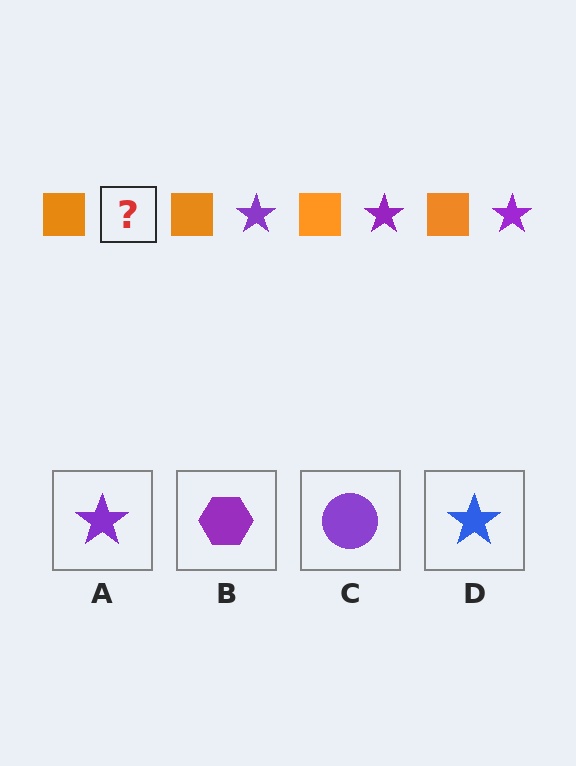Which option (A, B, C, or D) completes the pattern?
A.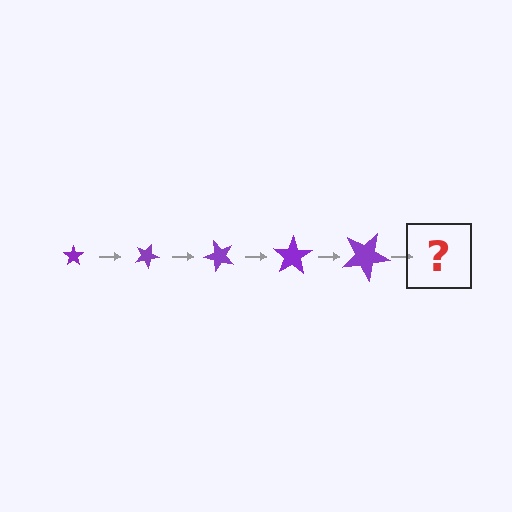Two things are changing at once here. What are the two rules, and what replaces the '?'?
The two rules are that the star grows larger each step and it rotates 25 degrees each step. The '?' should be a star, larger than the previous one and rotated 125 degrees from the start.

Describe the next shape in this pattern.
It should be a star, larger than the previous one and rotated 125 degrees from the start.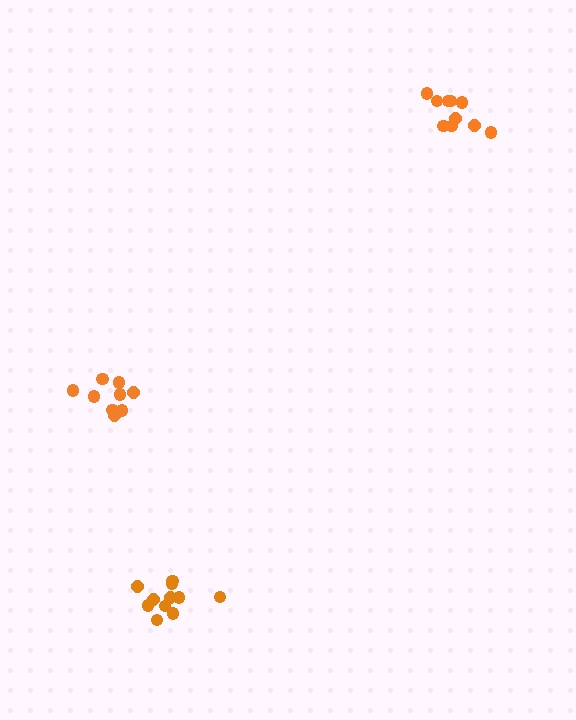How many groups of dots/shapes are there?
There are 3 groups.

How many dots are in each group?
Group 1: 9 dots, Group 2: 10 dots, Group 3: 11 dots (30 total).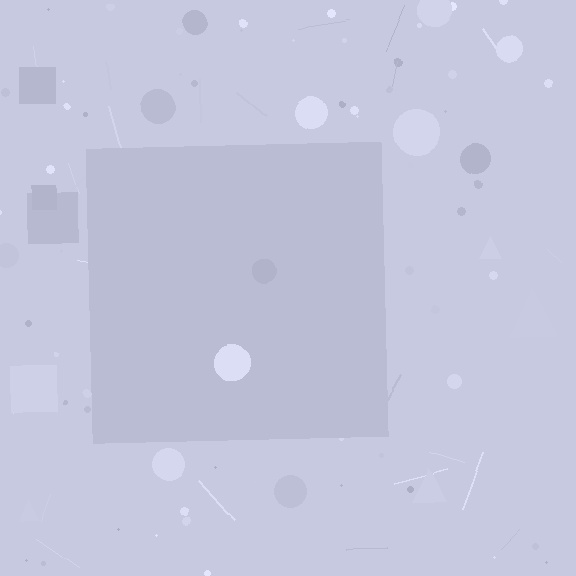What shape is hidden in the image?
A square is hidden in the image.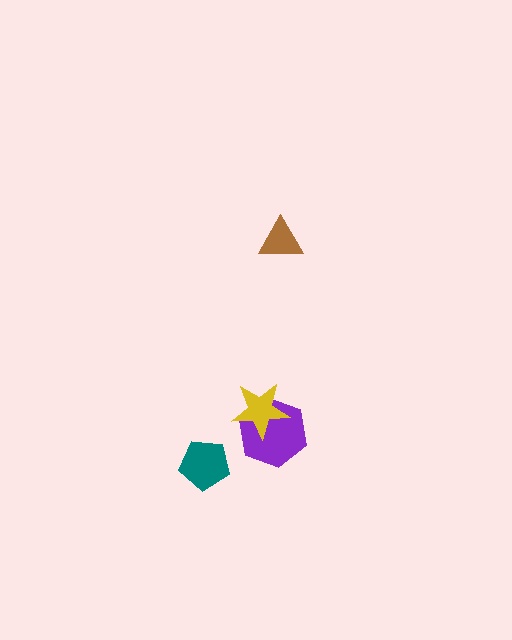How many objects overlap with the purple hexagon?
1 object overlaps with the purple hexagon.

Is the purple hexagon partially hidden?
Yes, it is partially covered by another shape.